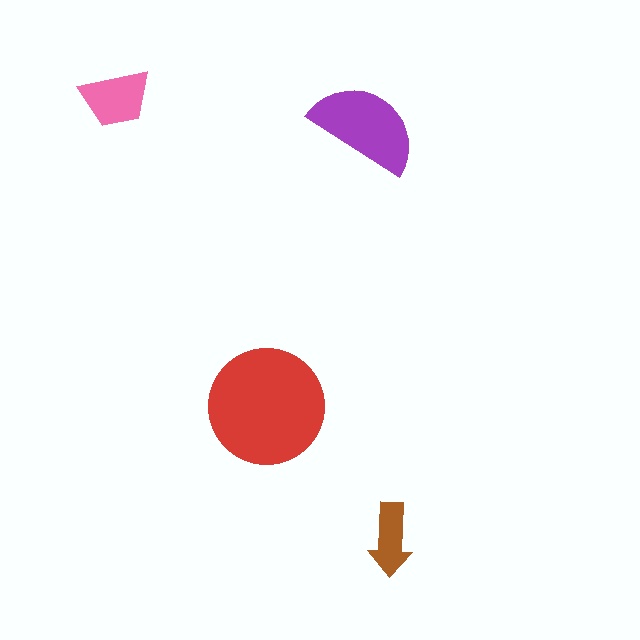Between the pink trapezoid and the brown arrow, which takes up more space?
The pink trapezoid.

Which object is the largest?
The red circle.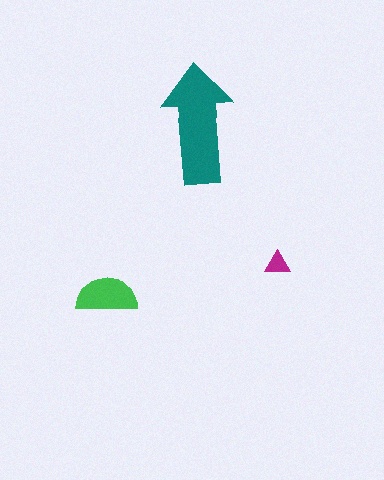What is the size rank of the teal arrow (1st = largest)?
1st.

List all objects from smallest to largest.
The magenta triangle, the green semicircle, the teal arrow.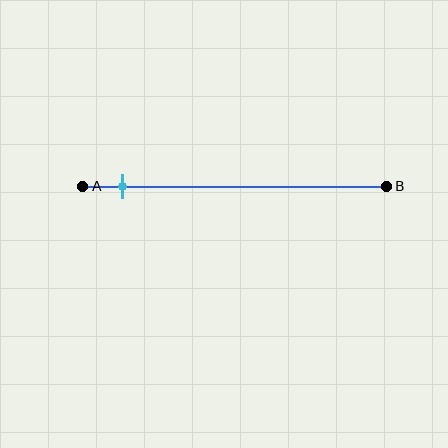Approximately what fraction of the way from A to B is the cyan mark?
The cyan mark is approximately 15% of the way from A to B.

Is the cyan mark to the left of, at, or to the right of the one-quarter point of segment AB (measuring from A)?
The cyan mark is to the left of the one-quarter point of segment AB.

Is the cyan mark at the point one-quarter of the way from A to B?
No, the mark is at about 15% from A, not at the 25% one-quarter point.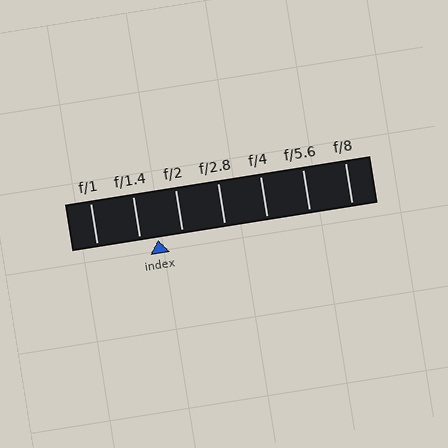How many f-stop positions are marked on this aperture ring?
There are 7 f-stop positions marked.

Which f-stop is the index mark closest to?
The index mark is closest to f/1.4.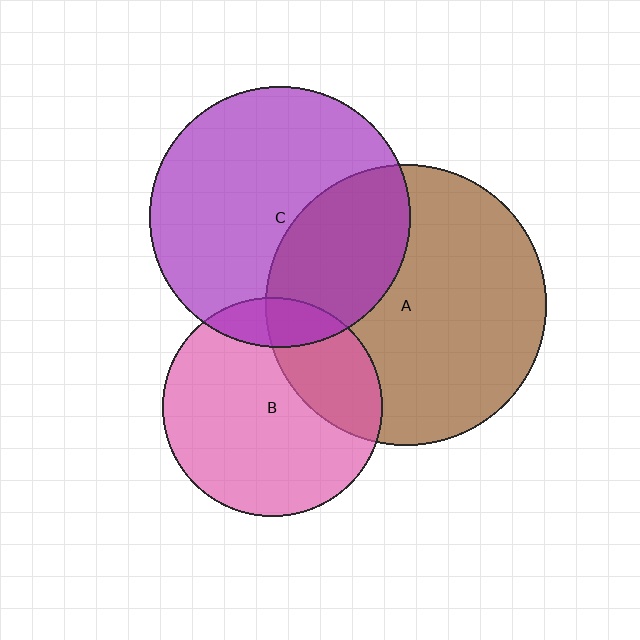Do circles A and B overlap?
Yes.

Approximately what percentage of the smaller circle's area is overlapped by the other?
Approximately 25%.